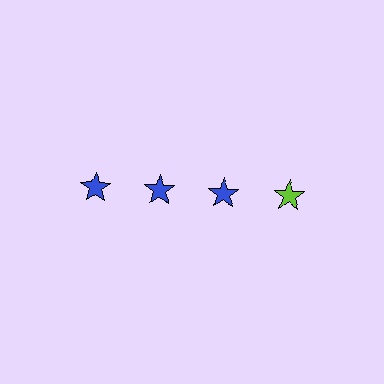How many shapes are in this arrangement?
There are 4 shapes arranged in a grid pattern.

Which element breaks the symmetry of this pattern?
The lime star in the top row, second from right column breaks the symmetry. All other shapes are blue stars.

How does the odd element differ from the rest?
It has a different color: lime instead of blue.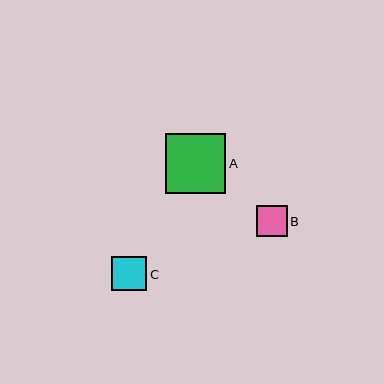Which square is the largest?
Square A is the largest with a size of approximately 60 pixels.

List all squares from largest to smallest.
From largest to smallest: A, C, B.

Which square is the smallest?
Square B is the smallest with a size of approximately 31 pixels.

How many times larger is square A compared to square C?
Square A is approximately 1.7 times the size of square C.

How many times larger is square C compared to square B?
Square C is approximately 1.1 times the size of square B.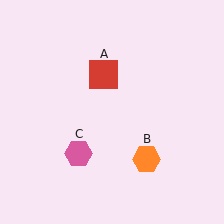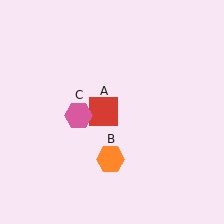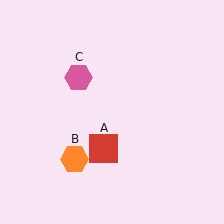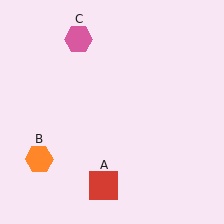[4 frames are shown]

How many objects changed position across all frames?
3 objects changed position: red square (object A), orange hexagon (object B), pink hexagon (object C).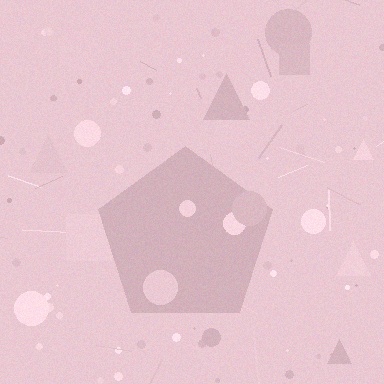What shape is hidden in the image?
A pentagon is hidden in the image.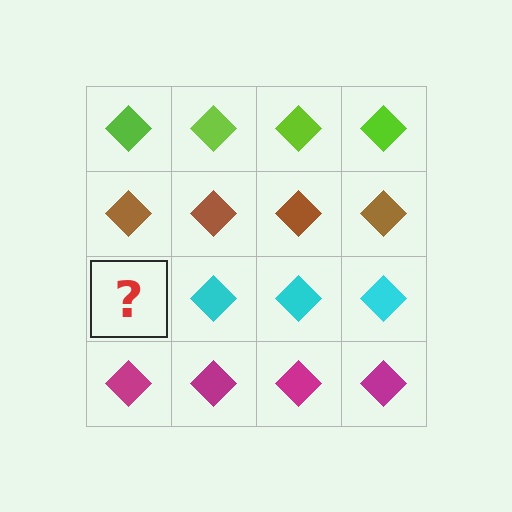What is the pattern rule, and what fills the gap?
The rule is that each row has a consistent color. The gap should be filled with a cyan diamond.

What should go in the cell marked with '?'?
The missing cell should contain a cyan diamond.